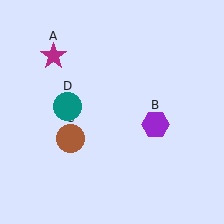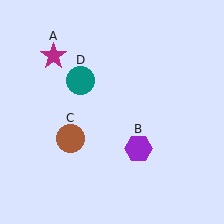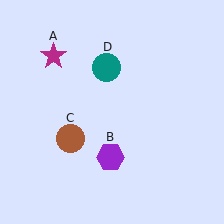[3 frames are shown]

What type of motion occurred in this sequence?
The purple hexagon (object B), teal circle (object D) rotated clockwise around the center of the scene.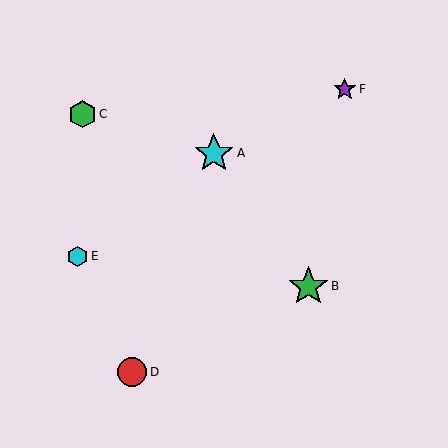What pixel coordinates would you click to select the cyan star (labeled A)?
Click at (214, 153) to select the cyan star A.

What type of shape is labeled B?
Shape B is a green star.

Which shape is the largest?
The cyan star (labeled A) is the largest.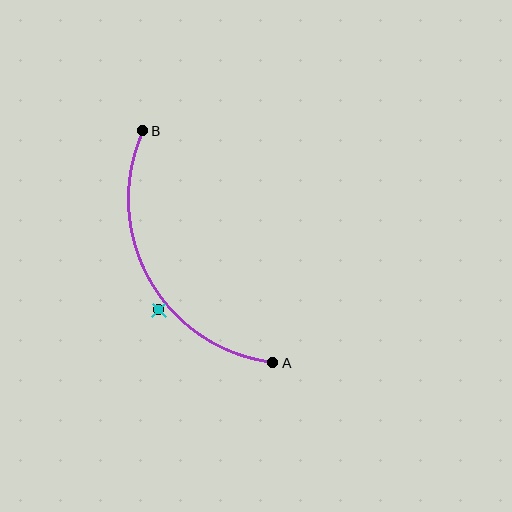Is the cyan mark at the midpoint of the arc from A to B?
No — the cyan mark does not lie on the arc at all. It sits slightly outside the curve.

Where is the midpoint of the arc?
The arc midpoint is the point on the curve farthest from the straight line joining A and B. It sits to the left of that line.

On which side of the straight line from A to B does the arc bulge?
The arc bulges to the left of the straight line connecting A and B.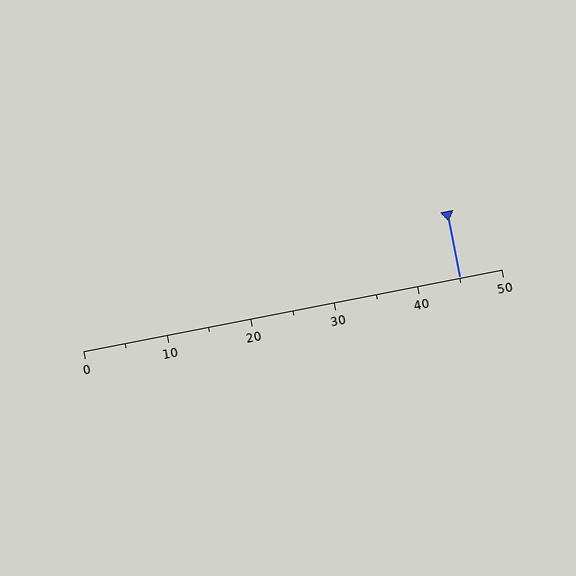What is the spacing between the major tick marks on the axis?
The major ticks are spaced 10 apart.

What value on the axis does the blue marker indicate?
The marker indicates approximately 45.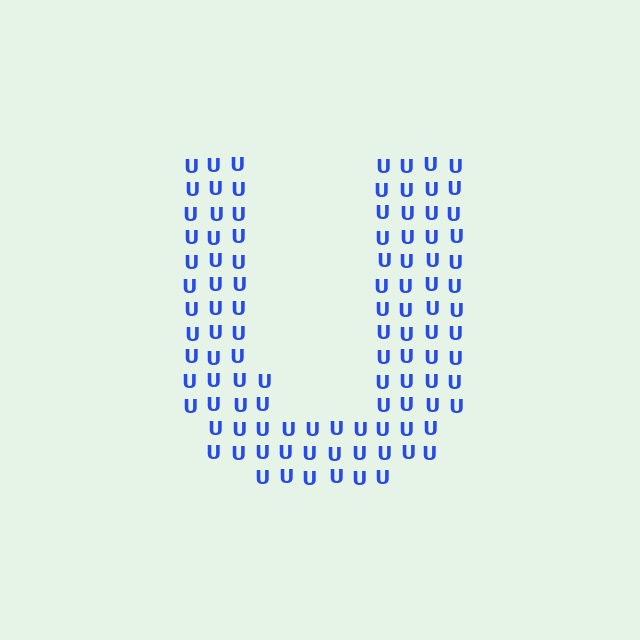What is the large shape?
The large shape is the letter U.